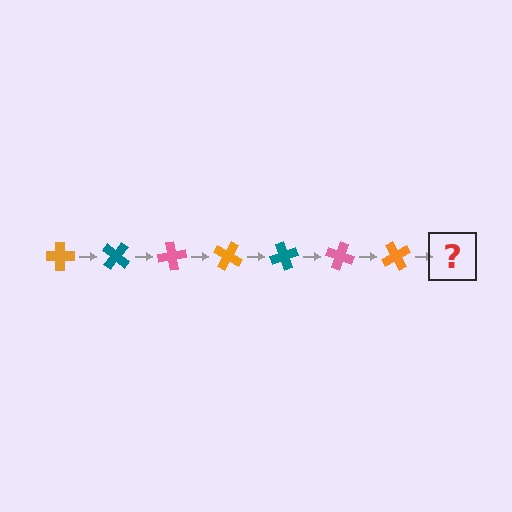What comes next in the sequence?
The next element should be a teal cross, rotated 280 degrees from the start.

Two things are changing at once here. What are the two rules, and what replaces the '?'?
The two rules are that it rotates 40 degrees each step and the color cycles through orange, teal, and pink. The '?' should be a teal cross, rotated 280 degrees from the start.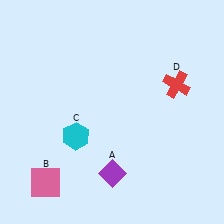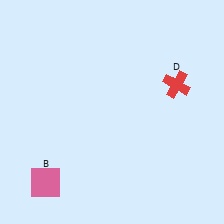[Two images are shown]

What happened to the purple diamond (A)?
The purple diamond (A) was removed in Image 2. It was in the bottom-right area of Image 1.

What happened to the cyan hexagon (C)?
The cyan hexagon (C) was removed in Image 2. It was in the bottom-left area of Image 1.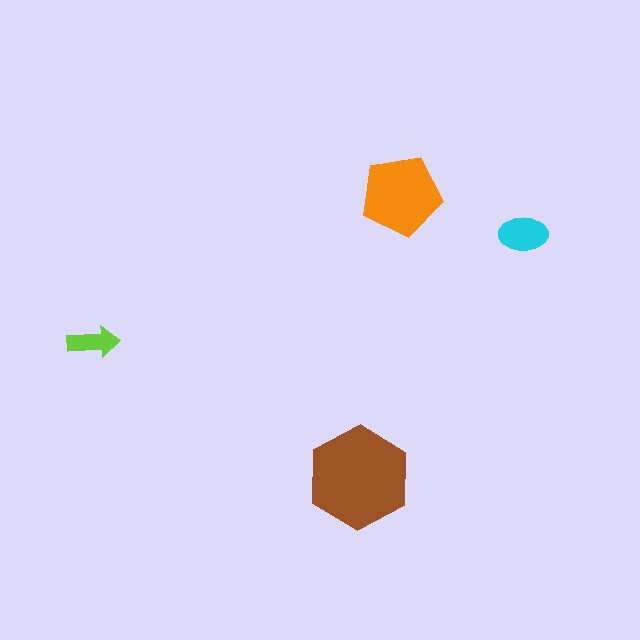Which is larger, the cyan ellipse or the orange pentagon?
The orange pentagon.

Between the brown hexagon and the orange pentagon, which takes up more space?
The brown hexagon.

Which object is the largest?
The brown hexagon.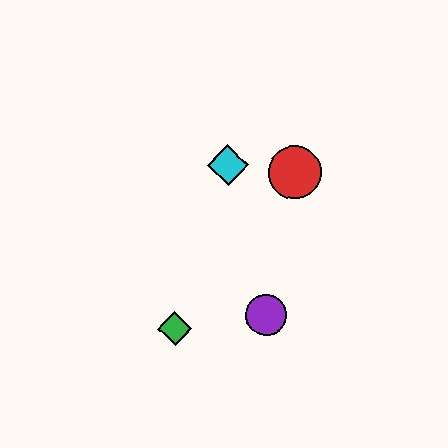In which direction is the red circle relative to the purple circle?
The red circle is above the purple circle.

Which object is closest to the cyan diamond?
The red circle is closest to the cyan diamond.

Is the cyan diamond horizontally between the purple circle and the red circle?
No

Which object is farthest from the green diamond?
The red circle is farthest from the green diamond.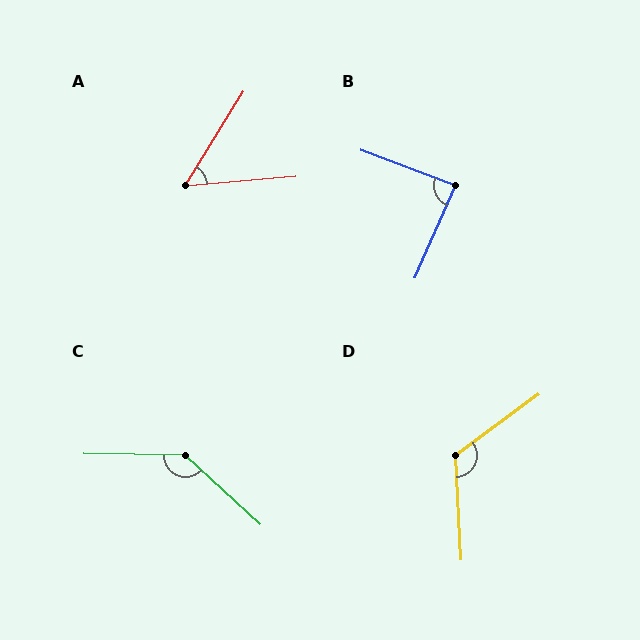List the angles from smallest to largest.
A (53°), B (87°), D (123°), C (138°).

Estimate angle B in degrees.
Approximately 87 degrees.